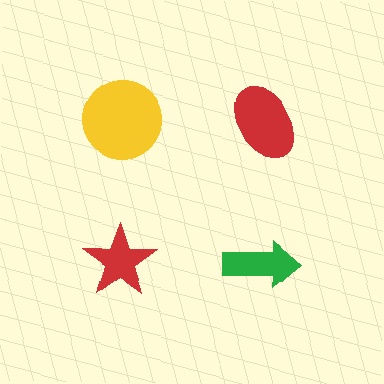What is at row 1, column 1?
A yellow circle.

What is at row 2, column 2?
A green arrow.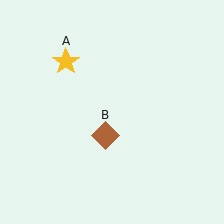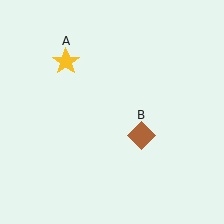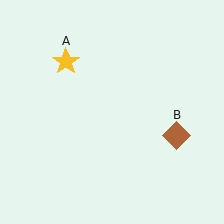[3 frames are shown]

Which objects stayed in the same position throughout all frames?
Yellow star (object A) remained stationary.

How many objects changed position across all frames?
1 object changed position: brown diamond (object B).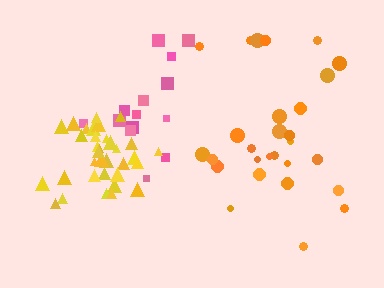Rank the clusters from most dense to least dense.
yellow, pink, orange.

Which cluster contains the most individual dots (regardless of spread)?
Yellow (35).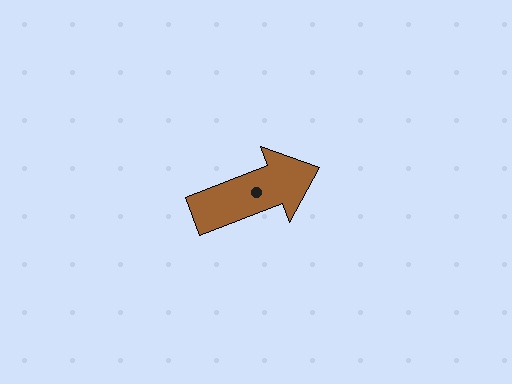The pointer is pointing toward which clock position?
Roughly 2 o'clock.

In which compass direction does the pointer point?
East.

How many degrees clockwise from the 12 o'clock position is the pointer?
Approximately 69 degrees.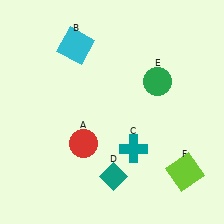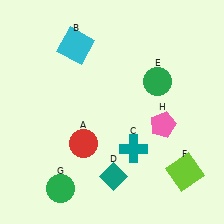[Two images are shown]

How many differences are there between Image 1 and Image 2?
There are 2 differences between the two images.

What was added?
A green circle (G), a pink pentagon (H) were added in Image 2.